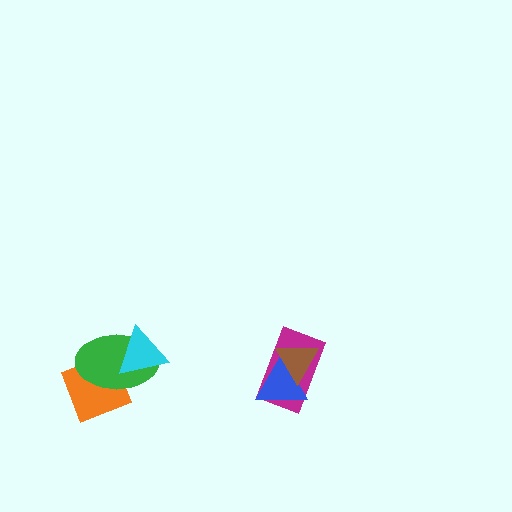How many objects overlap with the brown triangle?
2 objects overlap with the brown triangle.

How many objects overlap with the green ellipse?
2 objects overlap with the green ellipse.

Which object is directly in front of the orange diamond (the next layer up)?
The green ellipse is directly in front of the orange diamond.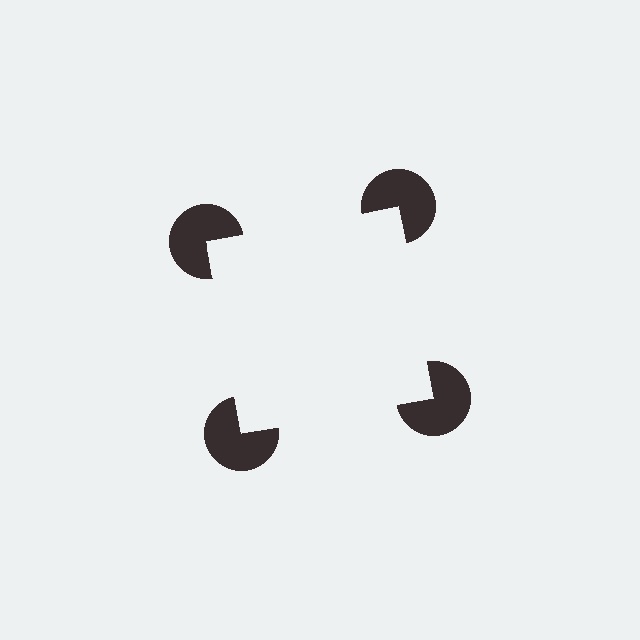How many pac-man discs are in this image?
There are 4 — one at each vertex of the illusory square.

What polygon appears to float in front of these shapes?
An illusory square — its edges are inferred from the aligned wedge cuts in the pac-man discs, not physically drawn.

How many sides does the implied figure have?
4 sides.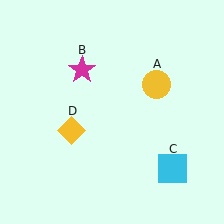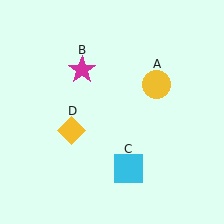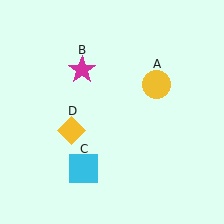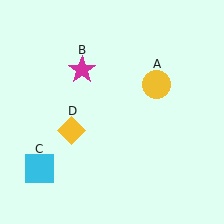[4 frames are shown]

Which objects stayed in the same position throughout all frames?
Yellow circle (object A) and magenta star (object B) and yellow diamond (object D) remained stationary.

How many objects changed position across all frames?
1 object changed position: cyan square (object C).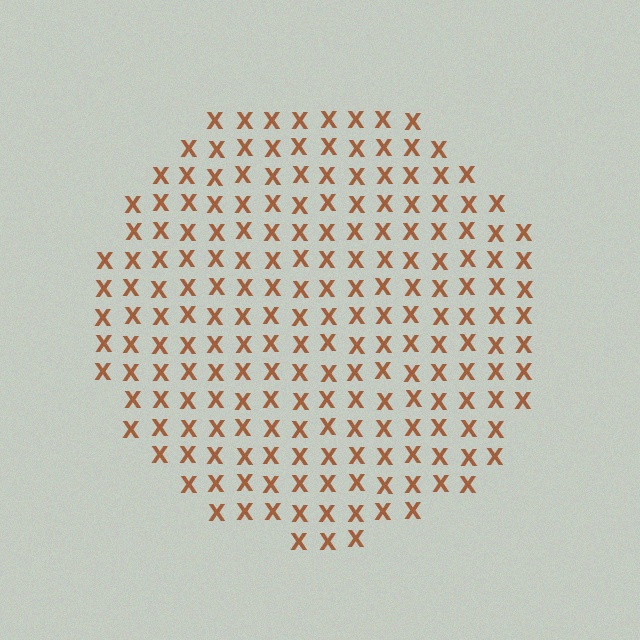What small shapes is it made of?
It is made of small letter X's.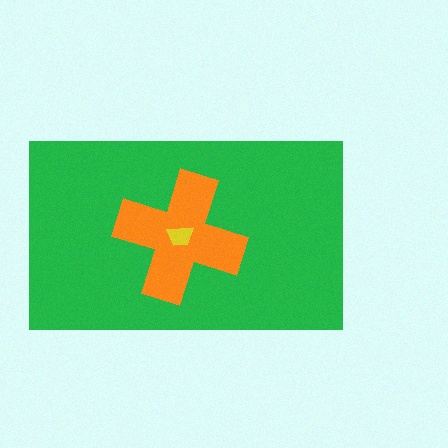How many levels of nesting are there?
3.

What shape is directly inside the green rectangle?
The orange cross.